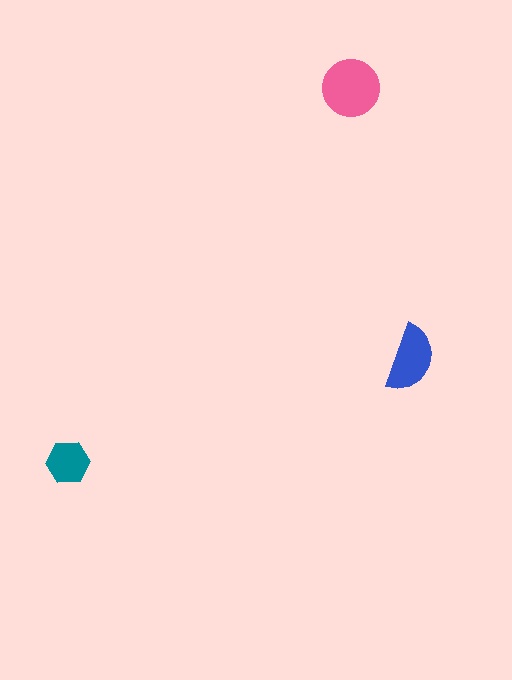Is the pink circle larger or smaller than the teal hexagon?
Larger.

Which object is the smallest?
The teal hexagon.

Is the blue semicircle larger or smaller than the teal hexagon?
Larger.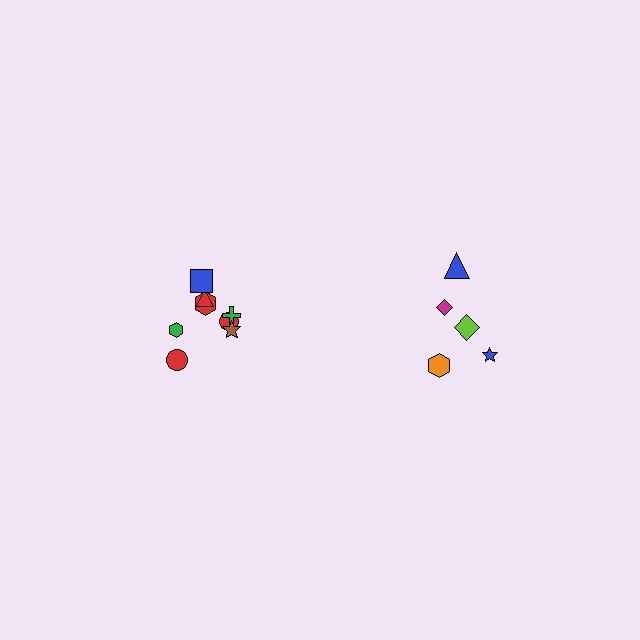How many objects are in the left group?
There are 8 objects.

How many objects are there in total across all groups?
There are 13 objects.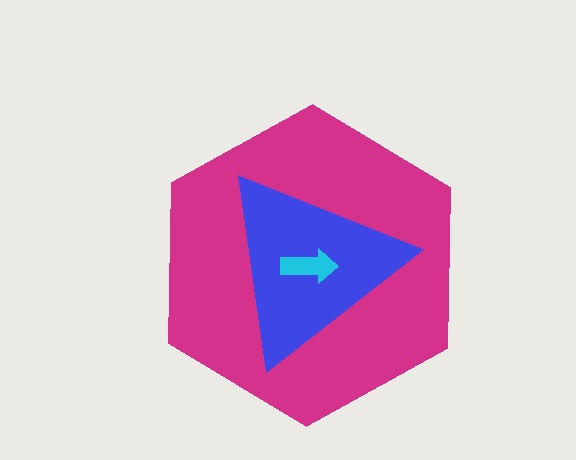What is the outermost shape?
The magenta hexagon.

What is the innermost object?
The cyan arrow.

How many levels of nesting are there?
3.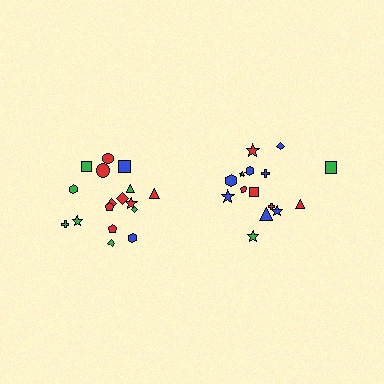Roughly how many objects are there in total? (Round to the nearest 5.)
Roughly 35 objects in total.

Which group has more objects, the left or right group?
The left group.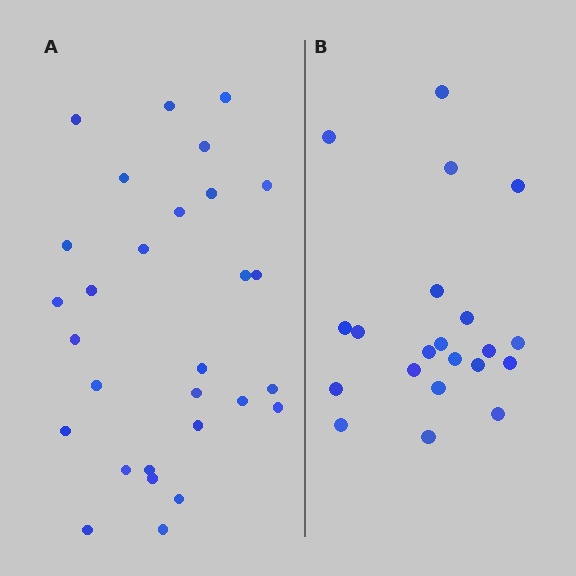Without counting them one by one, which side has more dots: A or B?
Region A (the left region) has more dots.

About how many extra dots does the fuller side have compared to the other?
Region A has roughly 8 or so more dots than region B.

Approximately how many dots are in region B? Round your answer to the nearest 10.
About 20 dots. (The exact count is 21, which rounds to 20.)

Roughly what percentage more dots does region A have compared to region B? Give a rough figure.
About 40% more.